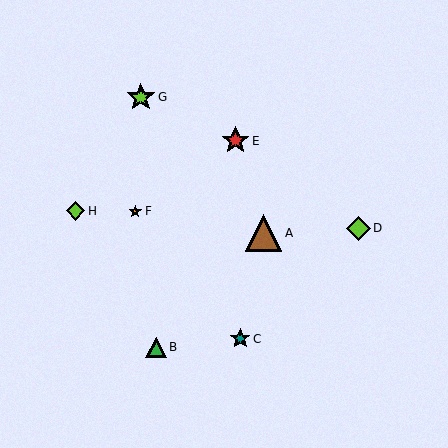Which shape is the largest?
The brown triangle (labeled A) is the largest.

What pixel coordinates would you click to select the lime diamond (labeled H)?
Click at (76, 211) to select the lime diamond H.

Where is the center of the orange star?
The center of the orange star is at (135, 211).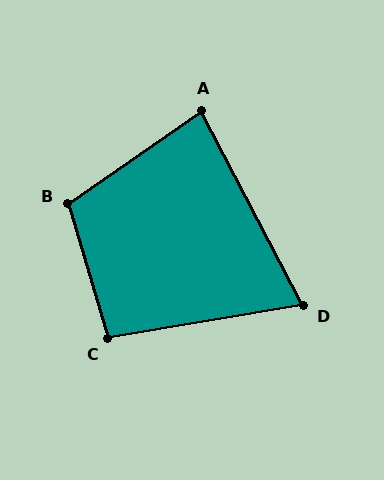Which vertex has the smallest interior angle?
D, at approximately 72 degrees.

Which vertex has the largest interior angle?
B, at approximately 108 degrees.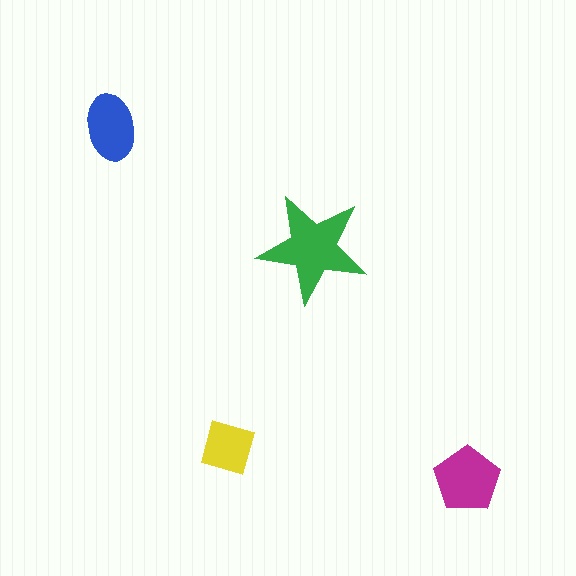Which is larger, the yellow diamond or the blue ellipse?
The blue ellipse.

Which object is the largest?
The green star.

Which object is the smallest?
The yellow diamond.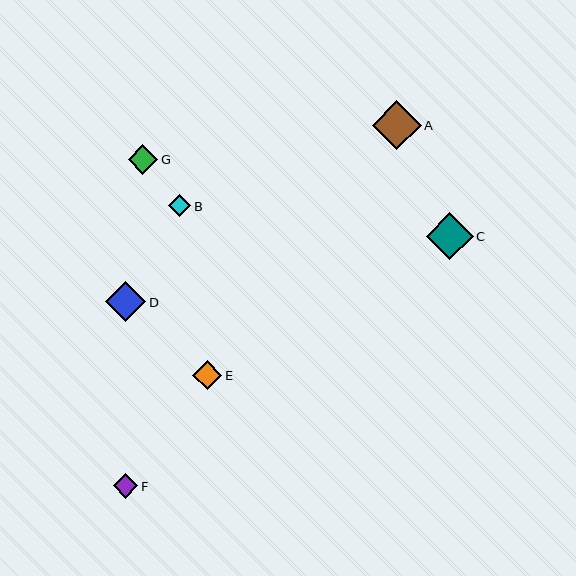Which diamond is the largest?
Diamond A is the largest with a size of approximately 49 pixels.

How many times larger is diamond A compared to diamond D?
Diamond A is approximately 1.2 times the size of diamond D.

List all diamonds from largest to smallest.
From largest to smallest: A, C, D, E, G, F, B.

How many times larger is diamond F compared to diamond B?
Diamond F is approximately 1.1 times the size of diamond B.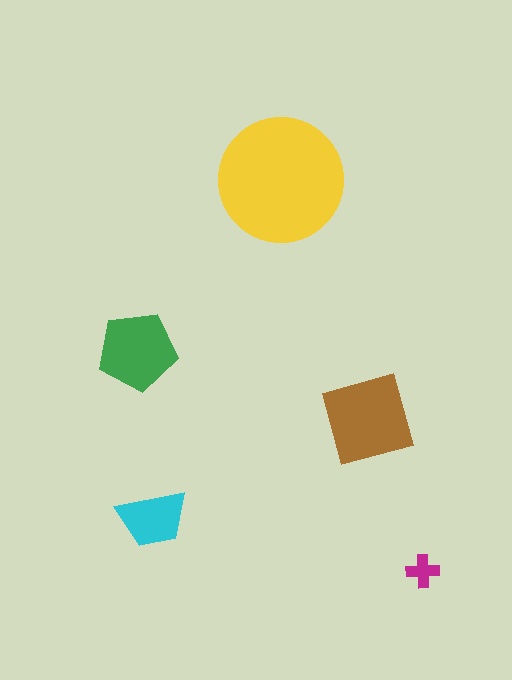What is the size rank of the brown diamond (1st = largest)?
2nd.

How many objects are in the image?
There are 5 objects in the image.